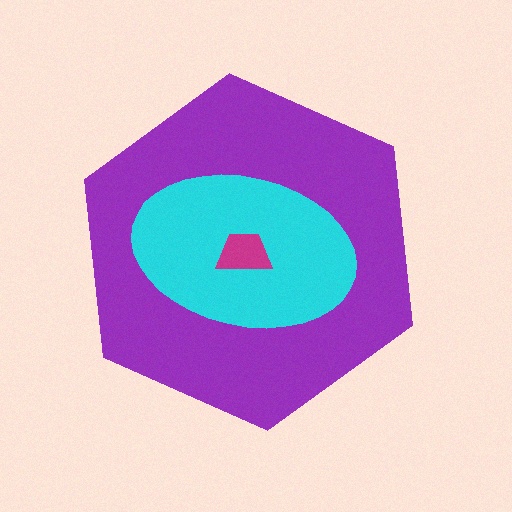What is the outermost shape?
The purple hexagon.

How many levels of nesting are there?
3.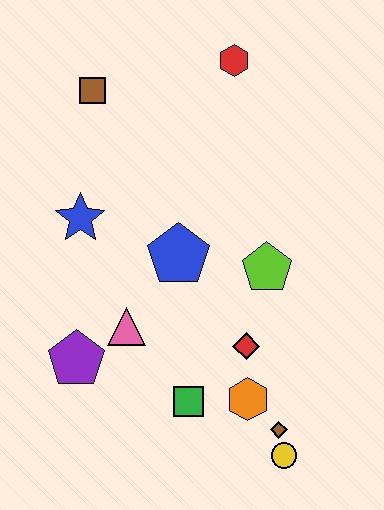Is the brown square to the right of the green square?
No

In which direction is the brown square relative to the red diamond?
The brown square is above the red diamond.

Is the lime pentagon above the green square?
Yes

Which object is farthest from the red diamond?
The brown square is farthest from the red diamond.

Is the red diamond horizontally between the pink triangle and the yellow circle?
Yes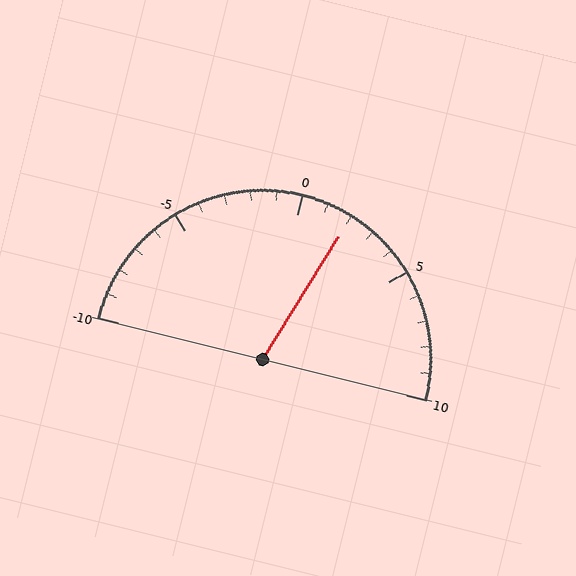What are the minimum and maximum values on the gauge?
The gauge ranges from -10 to 10.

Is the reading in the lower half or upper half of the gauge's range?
The reading is in the upper half of the range (-10 to 10).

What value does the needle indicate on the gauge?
The needle indicates approximately 2.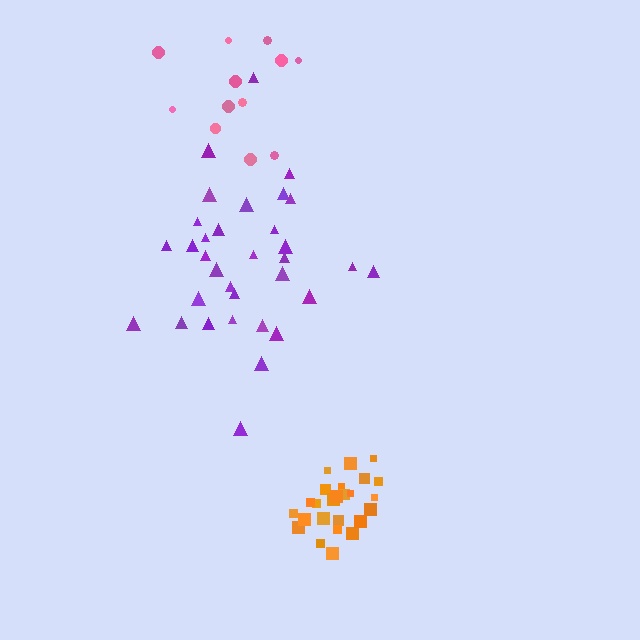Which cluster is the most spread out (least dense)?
Pink.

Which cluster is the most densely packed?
Orange.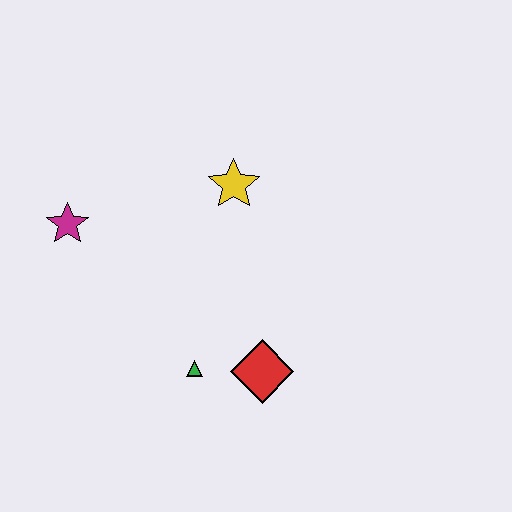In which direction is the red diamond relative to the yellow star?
The red diamond is below the yellow star.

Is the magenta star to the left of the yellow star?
Yes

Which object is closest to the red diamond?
The green triangle is closest to the red diamond.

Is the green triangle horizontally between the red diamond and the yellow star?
No